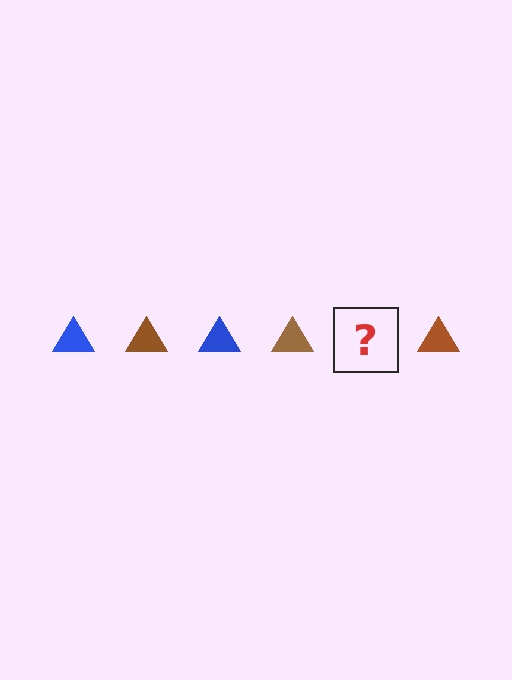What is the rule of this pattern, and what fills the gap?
The rule is that the pattern cycles through blue, brown triangles. The gap should be filled with a blue triangle.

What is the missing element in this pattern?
The missing element is a blue triangle.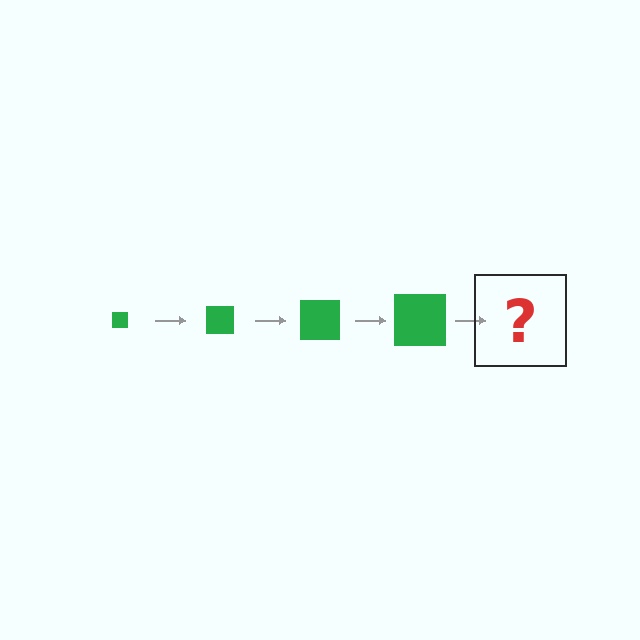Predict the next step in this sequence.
The next step is a green square, larger than the previous one.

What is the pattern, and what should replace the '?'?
The pattern is that the square gets progressively larger each step. The '?' should be a green square, larger than the previous one.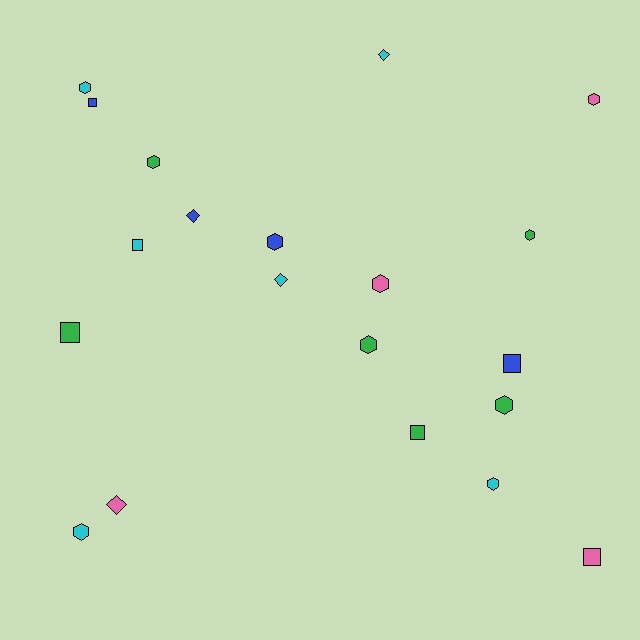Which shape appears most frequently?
Hexagon, with 10 objects.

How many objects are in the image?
There are 20 objects.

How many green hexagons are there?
There are 4 green hexagons.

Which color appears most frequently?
Green, with 6 objects.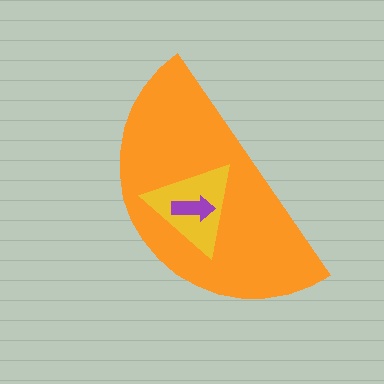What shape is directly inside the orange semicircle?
The yellow triangle.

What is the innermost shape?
The purple arrow.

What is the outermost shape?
The orange semicircle.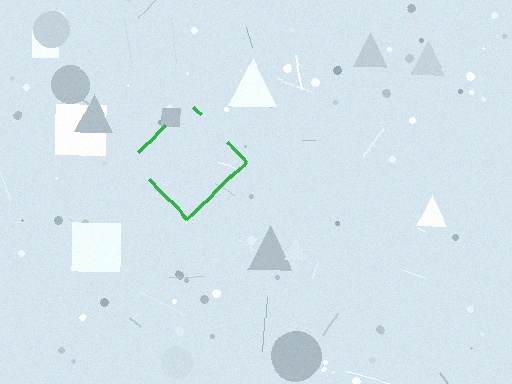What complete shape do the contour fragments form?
The contour fragments form a diamond.